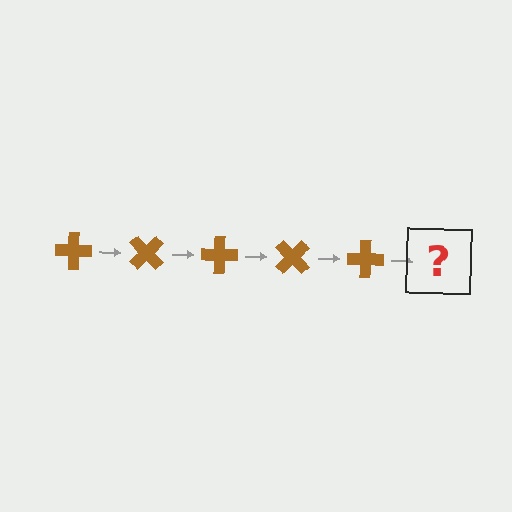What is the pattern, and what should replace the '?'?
The pattern is that the cross rotates 45 degrees each step. The '?' should be a brown cross rotated 225 degrees.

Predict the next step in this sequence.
The next step is a brown cross rotated 225 degrees.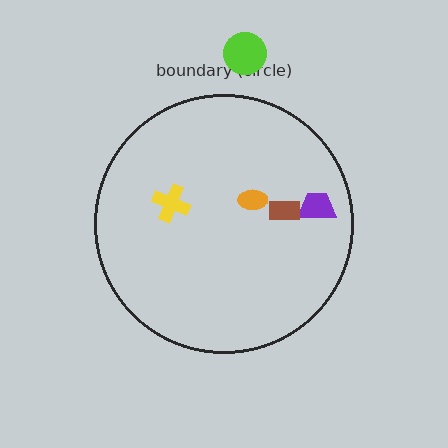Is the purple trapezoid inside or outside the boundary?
Inside.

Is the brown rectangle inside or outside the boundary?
Inside.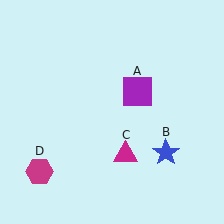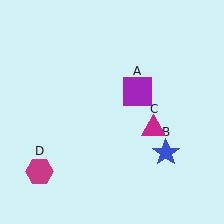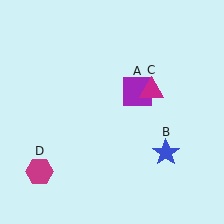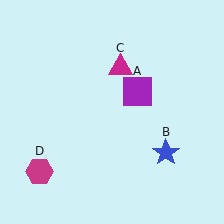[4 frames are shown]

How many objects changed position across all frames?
1 object changed position: magenta triangle (object C).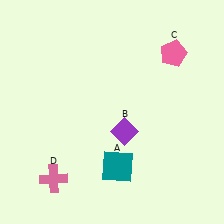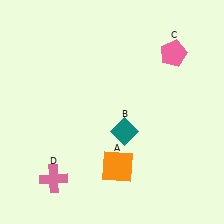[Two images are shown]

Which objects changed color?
A changed from teal to orange. B changed from purple to teal.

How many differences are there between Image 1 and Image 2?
There are 2 differences between the two images.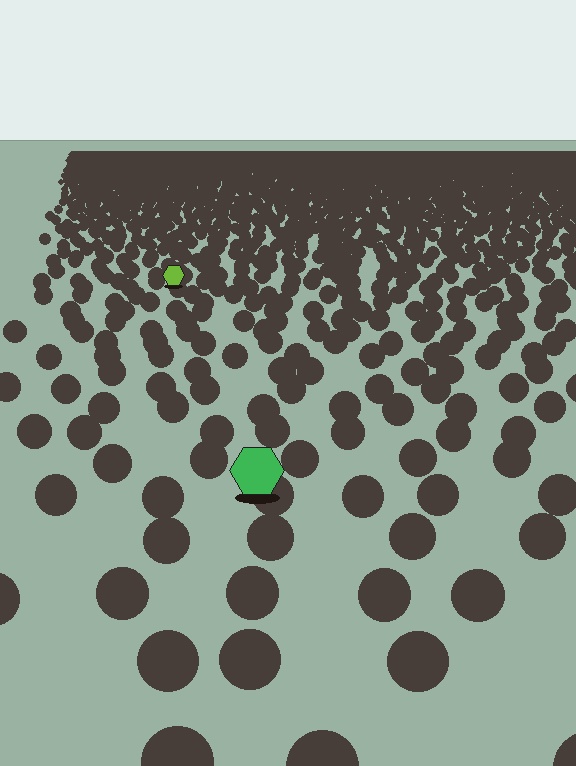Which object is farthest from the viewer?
The lime hexagon is farthest from the viewer. It appears smaller and the ground texture around it is denser.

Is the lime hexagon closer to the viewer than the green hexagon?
No. The green hexagon is closer — you can tell from the texture gradient: the ground texture is coarser near it.